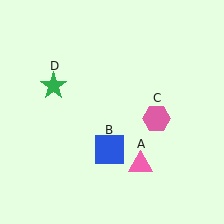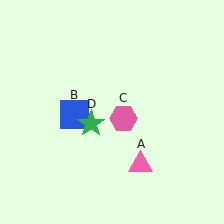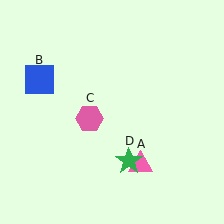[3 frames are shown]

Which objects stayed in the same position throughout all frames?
Pink triangle (object A) remained stationary.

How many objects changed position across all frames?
3 objects changed position: blue square (object B), pink hexagon (object C), green star (object D).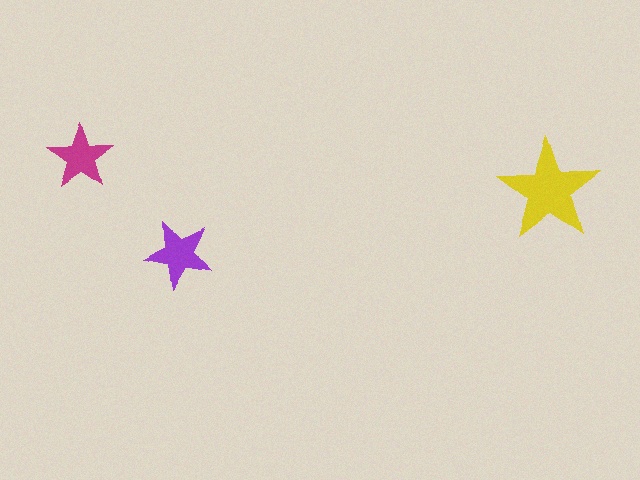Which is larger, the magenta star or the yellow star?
The yellow one.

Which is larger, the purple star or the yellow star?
The yellow one.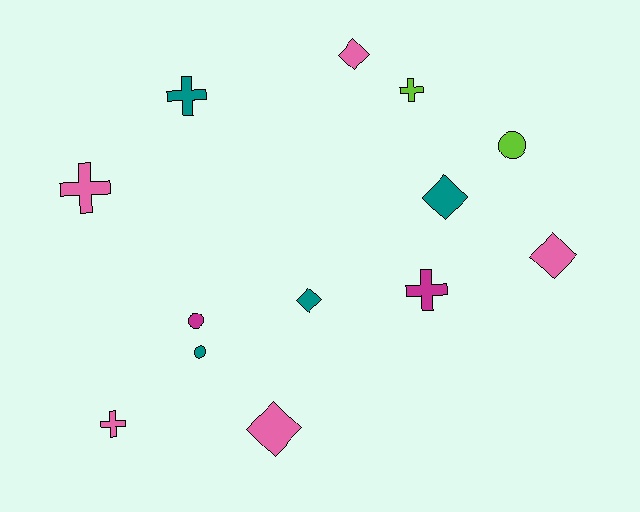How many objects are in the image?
There are 13 objects.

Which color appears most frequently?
Pink, with 5 objects.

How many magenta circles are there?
There is 1 magenta circle.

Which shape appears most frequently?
Cross, with 5 objects.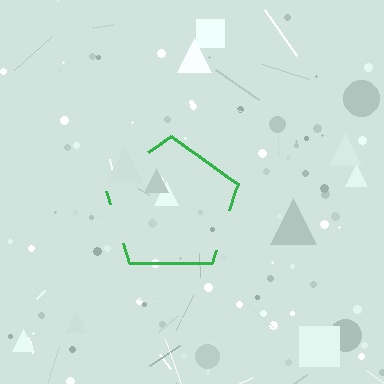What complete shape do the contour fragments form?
The contour fragments form a pentagon.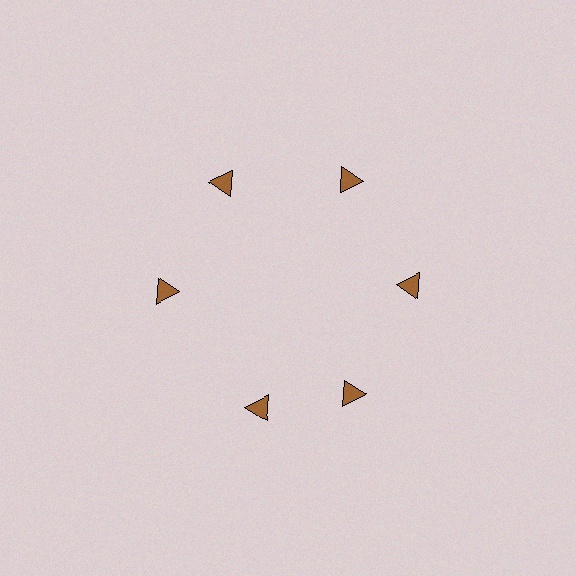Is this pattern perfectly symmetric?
No. The 6 brown triangles are arranged in a ring, but one element near the 7 o'clock position is rotated out of alignment along the ring, breaking the 6-fold rotational symmetry.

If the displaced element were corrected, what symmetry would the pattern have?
It would have 6-fold rotational symmetry — the pattern would map onto itself every 60 degrees.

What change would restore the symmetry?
The symmetry would be restored by rotating it back into even spacing with its neighbors so that all 6 triangles sit at equal angles and equal distance from the center.